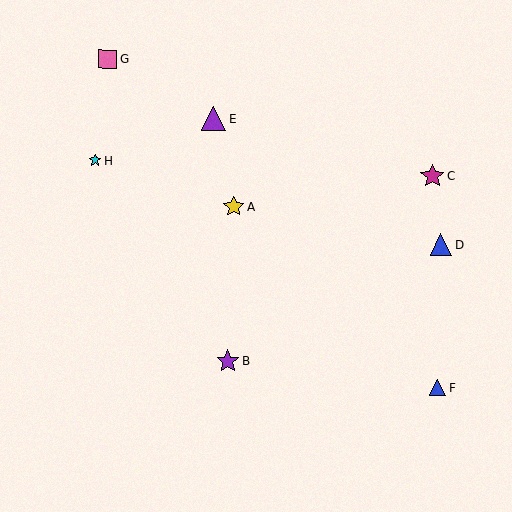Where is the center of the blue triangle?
The center of the blue triangle is at (437, 387).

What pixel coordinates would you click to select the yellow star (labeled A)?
Click at (234, 207) to select the yellow star A.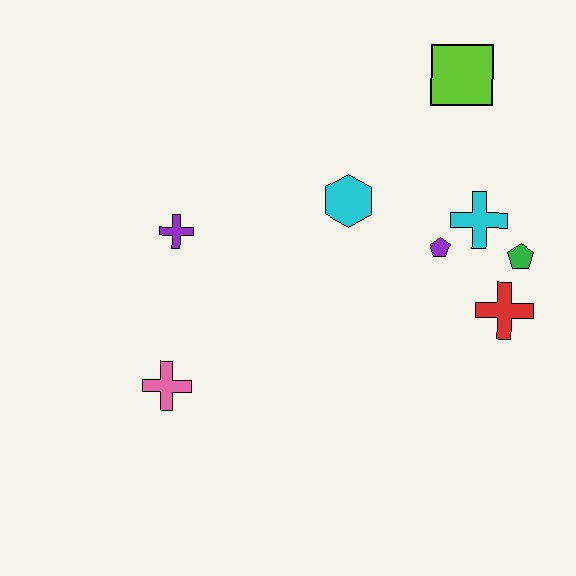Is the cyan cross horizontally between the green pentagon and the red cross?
No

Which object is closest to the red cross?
The green pentagon is closest to the red cross.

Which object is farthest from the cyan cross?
The pink cross is farthest from the cyan cross.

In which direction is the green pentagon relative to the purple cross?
The green pentagon is to the right of the purple cross.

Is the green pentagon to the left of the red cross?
No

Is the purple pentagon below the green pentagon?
No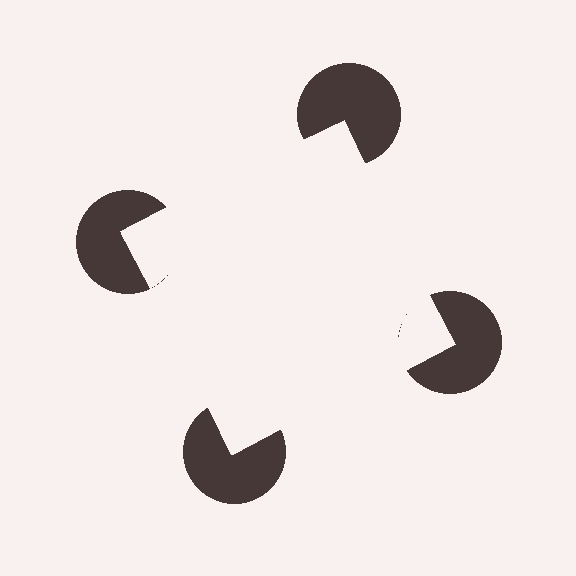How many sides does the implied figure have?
4 sides.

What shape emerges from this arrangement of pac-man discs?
An illusory square — its edges are inferred from the aligned wedge cuts in the pac-man discs, not physically drawn.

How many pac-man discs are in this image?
There are 4 — one at each vertex of the illusory square.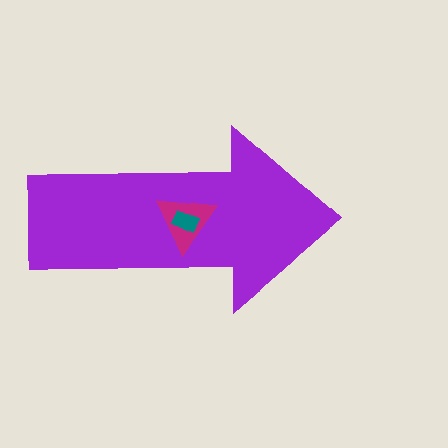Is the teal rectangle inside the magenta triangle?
Yes.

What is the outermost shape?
The purple arrow.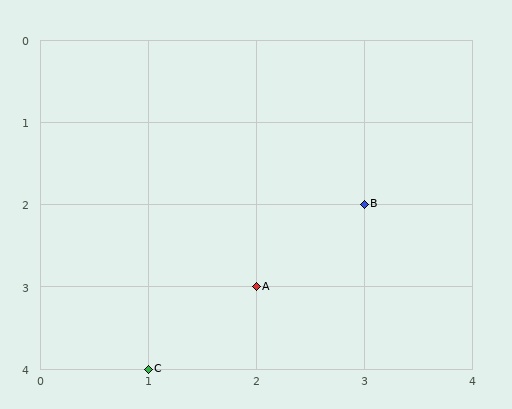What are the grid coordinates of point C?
Point C is at grid coordinates (1, 4).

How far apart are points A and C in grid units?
Points A and C are 1 column and 1 row apart (about 1.4 grid units diagonally).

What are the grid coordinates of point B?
Point B is at grid coordinates (3, 2).